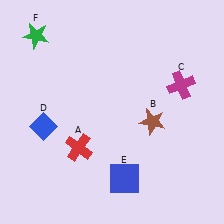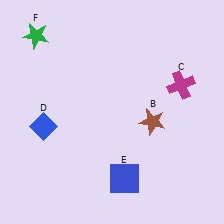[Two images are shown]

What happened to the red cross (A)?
The red cross (A) was removed in Image 2. It was in the bottom-left area of Image 1.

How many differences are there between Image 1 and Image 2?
There is 1 difference between the two images.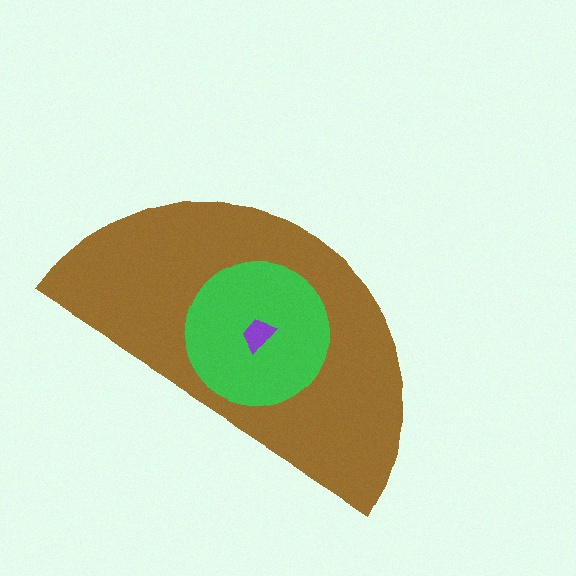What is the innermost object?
The purple trapezoid.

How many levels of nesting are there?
3.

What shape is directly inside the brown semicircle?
The green circle.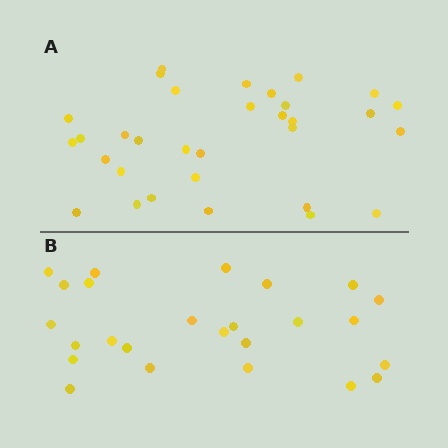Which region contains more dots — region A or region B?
Region A (the top region) has more dots.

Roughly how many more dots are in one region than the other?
Region A has roughly 8 or so more dots than region B.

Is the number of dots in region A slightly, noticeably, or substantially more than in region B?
Region A has noticeably more, but not dramatically so. The ratio is roughly 1.3 to 1.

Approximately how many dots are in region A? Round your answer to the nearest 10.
About 30 dots. (The exact count is 32, which rounds to 30.)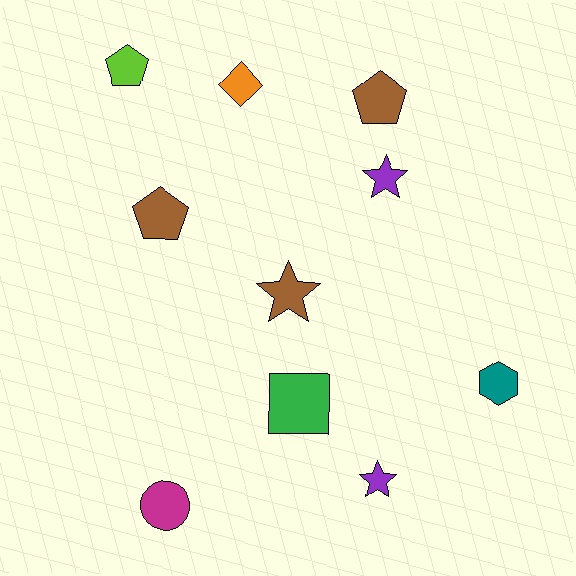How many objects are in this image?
There are 10 objects.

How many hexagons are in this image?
There is 1 hexagon.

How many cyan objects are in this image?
There are no cyan objects.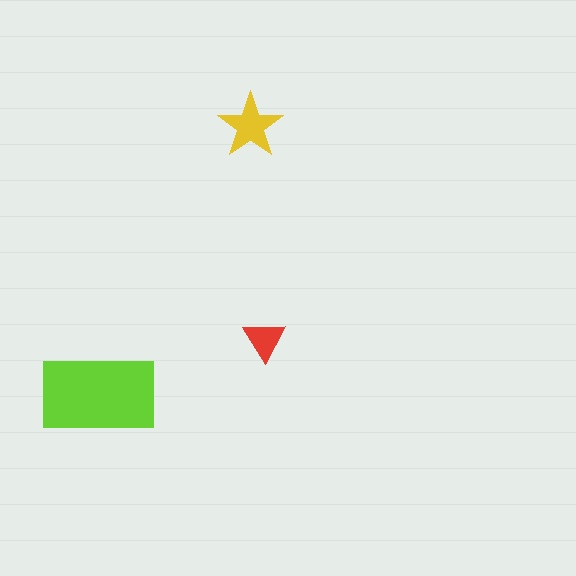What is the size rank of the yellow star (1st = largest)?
2nd.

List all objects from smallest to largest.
The red triangle, the yellow star, the lime rectangle.